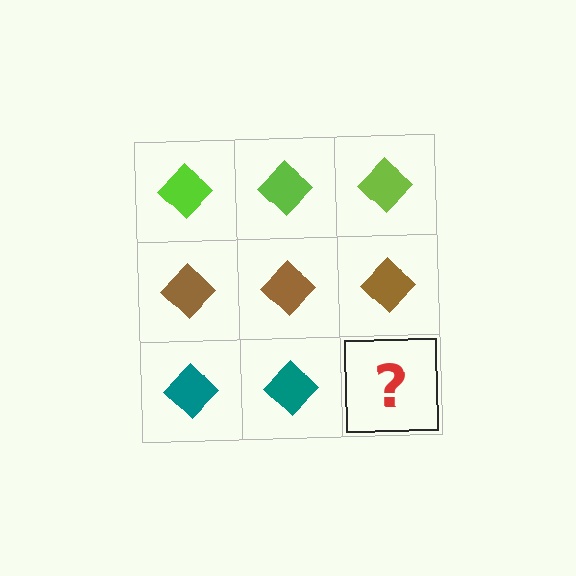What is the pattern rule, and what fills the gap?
The rule is that each row has a consistent color. The gap should be filled with a teal diamond.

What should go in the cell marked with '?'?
The missing cell should contain a teal diamond.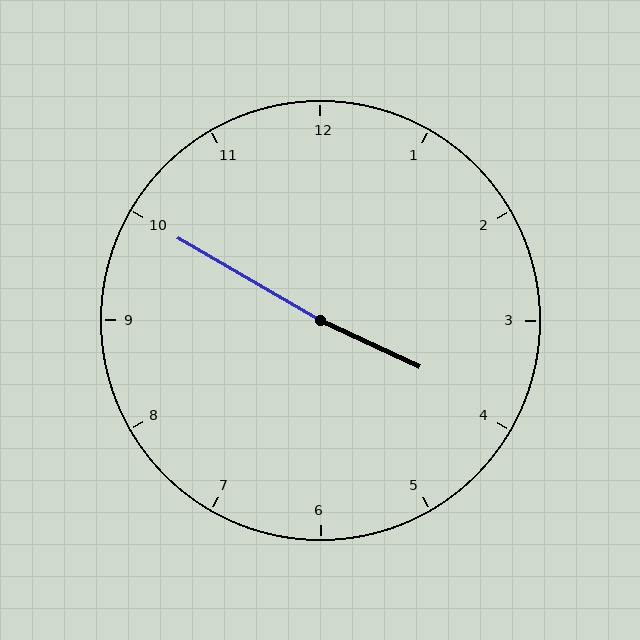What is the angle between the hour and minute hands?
Approximately 175 degrees.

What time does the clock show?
3:50.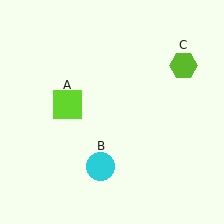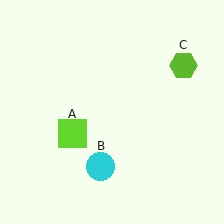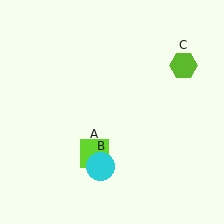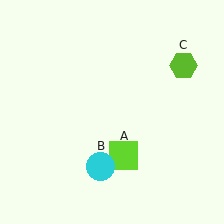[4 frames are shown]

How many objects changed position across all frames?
1 object changed position: lime square (object A).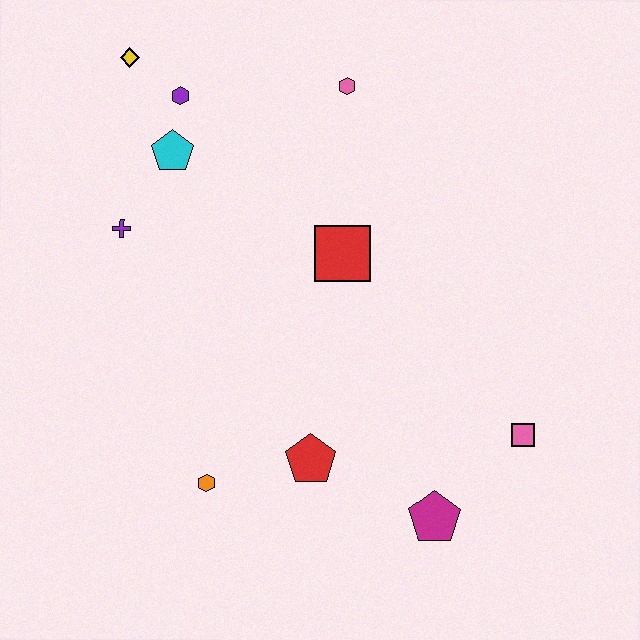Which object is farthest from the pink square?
The yellow diamond is farthest from the pink square.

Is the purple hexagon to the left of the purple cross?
No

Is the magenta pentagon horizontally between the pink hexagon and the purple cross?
No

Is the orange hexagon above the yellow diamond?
No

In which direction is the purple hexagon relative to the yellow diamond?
The purple hexagon is to the right of the yellow diamond.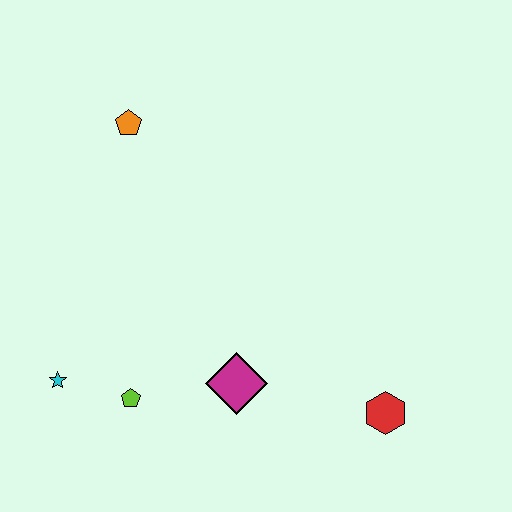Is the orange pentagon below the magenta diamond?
No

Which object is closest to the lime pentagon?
The cyan star is closest to the lime pentagon.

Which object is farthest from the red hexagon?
The orange pentagon is farthest from the red hexagon.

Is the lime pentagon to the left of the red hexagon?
Yes